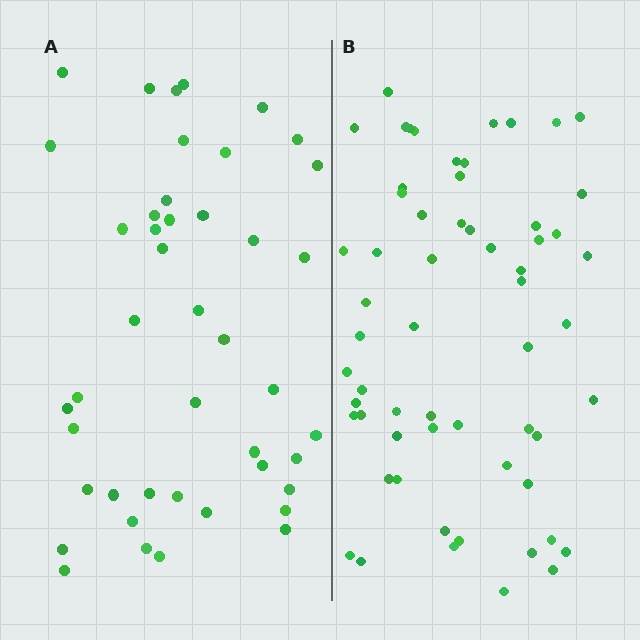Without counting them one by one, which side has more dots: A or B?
Region B (the right region) has more dots.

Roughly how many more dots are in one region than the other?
Region B has approximately 15 more dots than region A.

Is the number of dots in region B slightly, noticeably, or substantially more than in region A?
Region B has noticeably more, but not dramatically so. The ratio is roughly 1.4 to 1.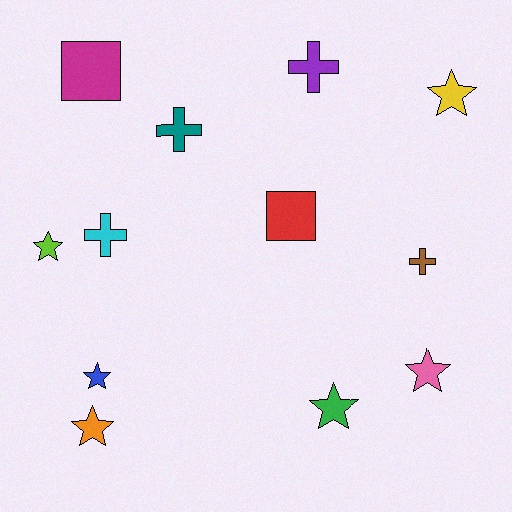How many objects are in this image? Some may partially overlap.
There are 12 objects.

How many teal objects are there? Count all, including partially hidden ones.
There is 1 teal object.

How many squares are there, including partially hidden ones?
There are 2 squares.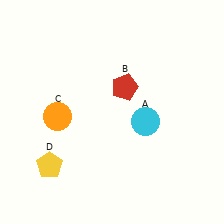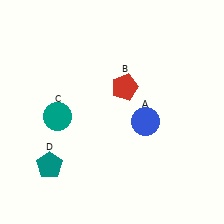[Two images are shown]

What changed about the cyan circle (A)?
In Image 1, A is cyan. In Image 2, it changed to blue.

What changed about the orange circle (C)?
In Image 1, C is orange. In Image 2, it changed to teal.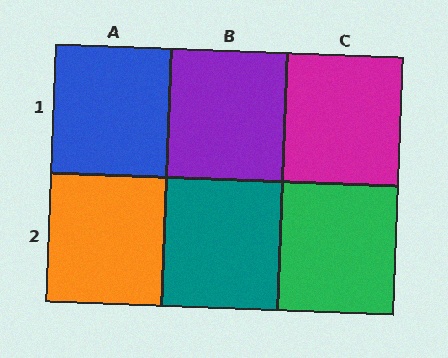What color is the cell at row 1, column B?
Purple.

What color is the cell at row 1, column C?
Magenta.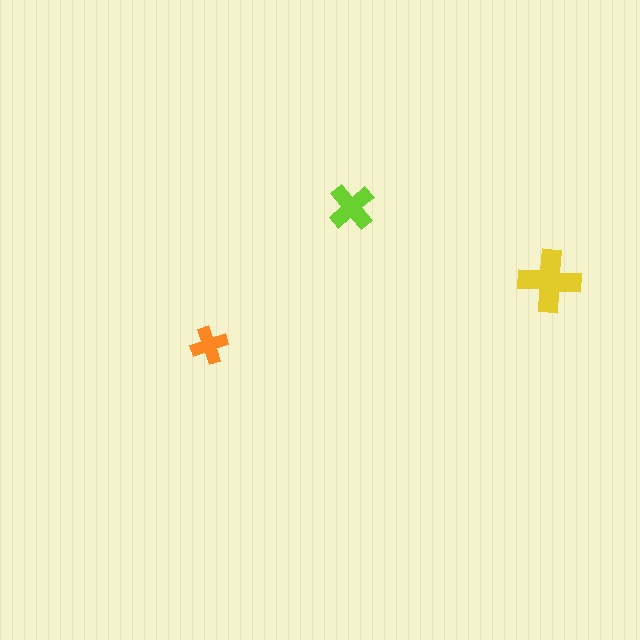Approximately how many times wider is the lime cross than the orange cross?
About 1.5 times wider.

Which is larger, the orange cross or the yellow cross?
The yellow one.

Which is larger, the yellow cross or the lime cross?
The yellow one.